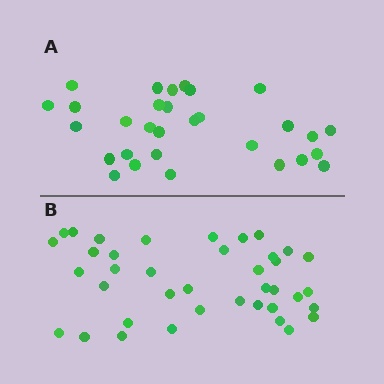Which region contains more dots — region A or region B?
Region B (the bottom region) has more dots.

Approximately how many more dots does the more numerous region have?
Region B has roughly 8 or so more dots than region A.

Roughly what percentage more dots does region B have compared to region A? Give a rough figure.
About 30% more.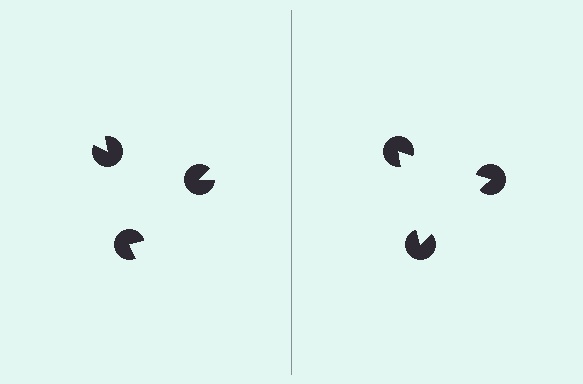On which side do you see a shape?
An illusory triangle appears on the right side. On the left side the wedge cuts are rotated, so no coherent shape forms.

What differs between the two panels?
The pac-man discs are positioned identically on both sides; only the wedge orientations differ. On the right they align to a triangle; on the left they are misaligned.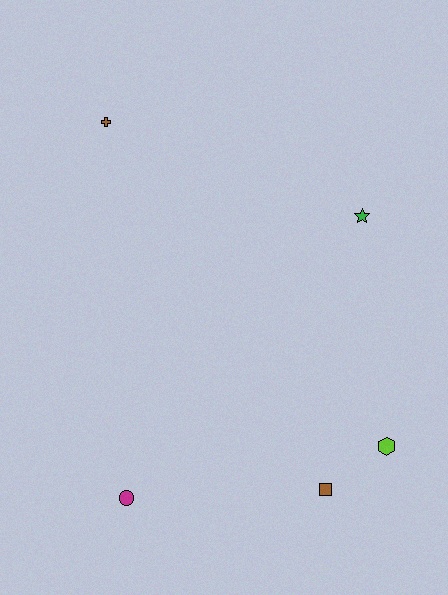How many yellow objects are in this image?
There are no yellow objects.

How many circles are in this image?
There is 1 circle.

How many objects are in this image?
There are 5 objects.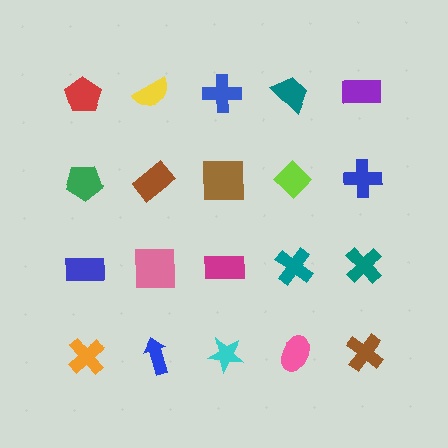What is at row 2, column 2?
A brown rectangle.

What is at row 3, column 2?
A pink square.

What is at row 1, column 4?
A teal trapezoid.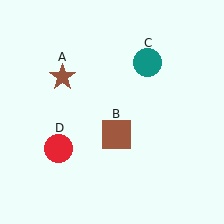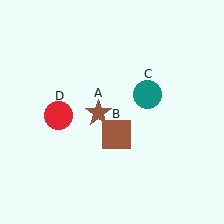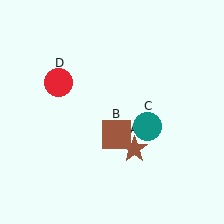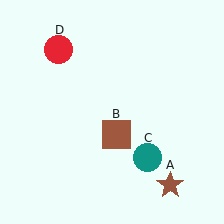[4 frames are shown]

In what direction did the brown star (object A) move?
The brown star (object A) moved down and to the right.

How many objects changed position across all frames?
3 objects changed position: brown star (object A), teal circle (object C), red circle (object D).